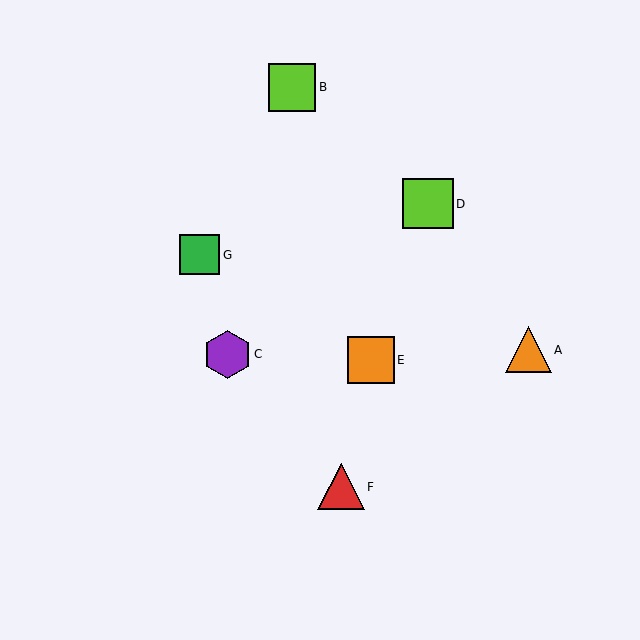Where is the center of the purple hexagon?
The center of the purple hexagon is at (227, 354).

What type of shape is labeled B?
Shape B is a lime square.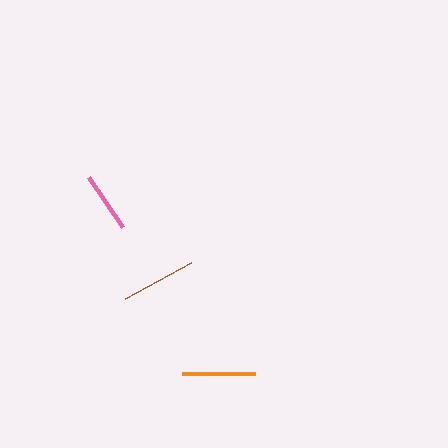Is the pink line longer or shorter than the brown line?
The brown line is longer than the pink line.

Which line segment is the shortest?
The pink line is the shortest at approximately 61 pixels.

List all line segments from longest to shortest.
From longest to shortest: brown, orange, pink.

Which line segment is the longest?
The brown line is the longest at approximately 75 pixels.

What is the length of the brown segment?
The brown segment is approximately 75 pixels long.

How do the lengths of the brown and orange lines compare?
The brown and orange lines are approximately the same length.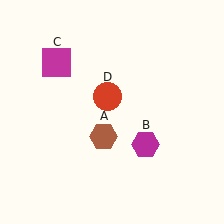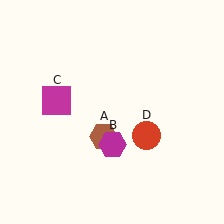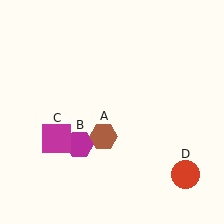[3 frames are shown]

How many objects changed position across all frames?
3 objects changed position: magenta hexagon (object B), magenta square (object C), red circle (object D).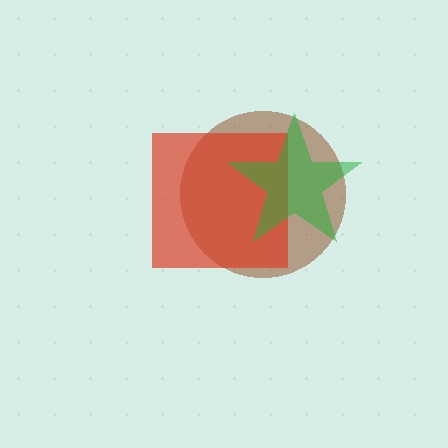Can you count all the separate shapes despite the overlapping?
Yes, there are 3 separate shapes.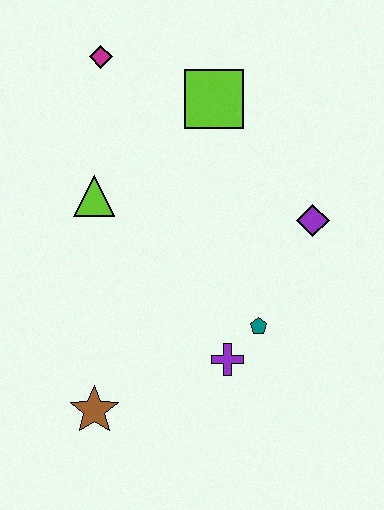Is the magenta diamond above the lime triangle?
Yes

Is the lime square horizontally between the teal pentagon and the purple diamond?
No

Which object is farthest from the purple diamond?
The brown star is farthest from the purple diamond.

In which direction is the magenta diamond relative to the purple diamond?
The magenta diamond is to the left of the purple diamond.